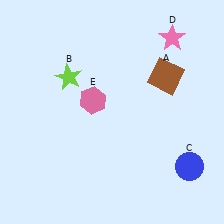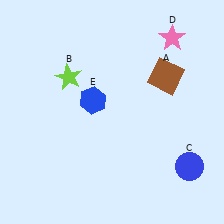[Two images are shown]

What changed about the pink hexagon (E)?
In Image 1, E is pink. In Image 2, it changed to blue.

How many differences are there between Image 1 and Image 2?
There is 1 difference between the two images.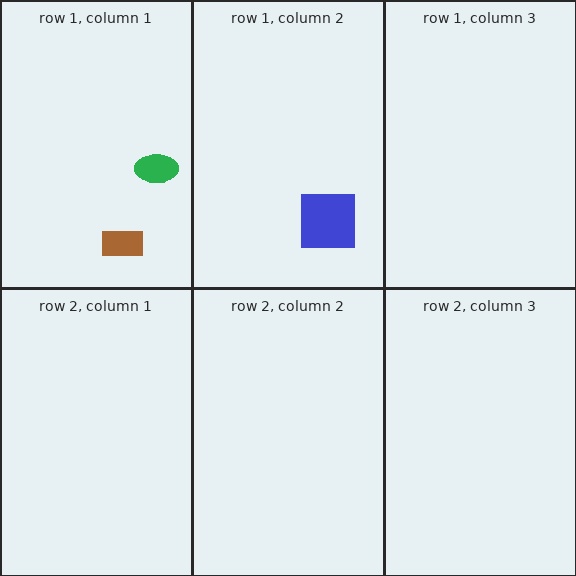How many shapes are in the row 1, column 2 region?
1.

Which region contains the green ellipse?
The row 1, column 1 region.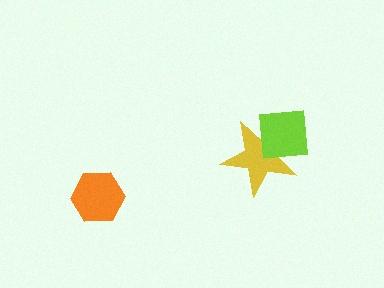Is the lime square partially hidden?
No, no other shape covers it.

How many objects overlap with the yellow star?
1 object overlaps with the yellow star.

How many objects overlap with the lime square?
1 object overlaps with the lime square.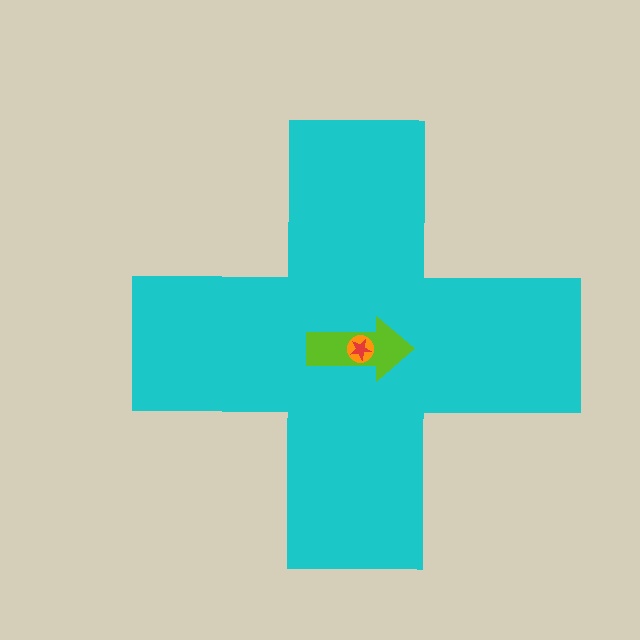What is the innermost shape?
The red star.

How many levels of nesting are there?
4.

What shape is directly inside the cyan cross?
The lime arrow.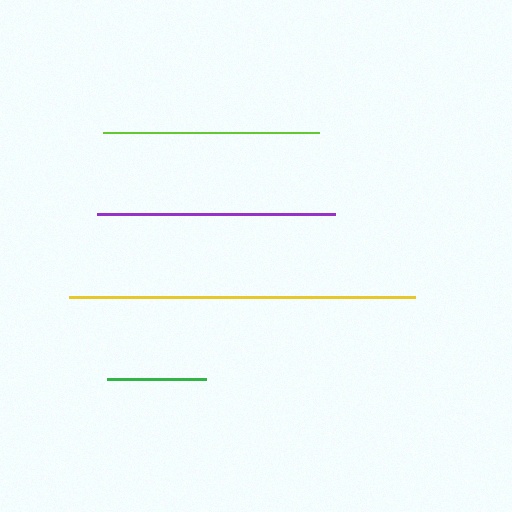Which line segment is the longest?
The yellow line is the longest at approximately 346 pixels.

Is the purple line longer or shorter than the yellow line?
The yellow line is longer than the purple line.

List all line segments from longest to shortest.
From longest to shortest: yellow, purple, lime, green.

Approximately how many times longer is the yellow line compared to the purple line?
The yellow line is approximately 1.4 times the length of the purple line.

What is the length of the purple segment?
The purple segment is approximately 239 pixels long.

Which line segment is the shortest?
The green line is the shortest at approximately 99 pixels.